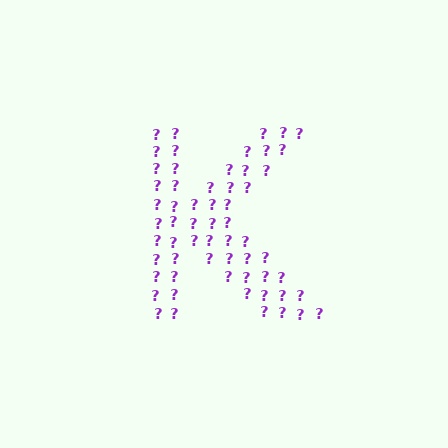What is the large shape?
The large shape is the letter K.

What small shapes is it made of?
It is made of small question marks.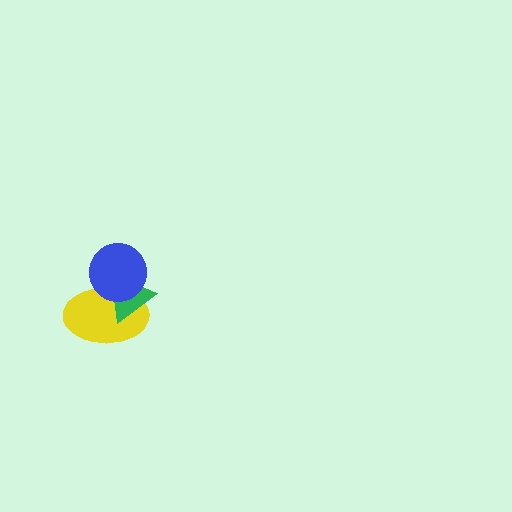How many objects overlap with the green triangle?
2 objects overlap with the green triangle.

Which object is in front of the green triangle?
The blue circle is in front of the green triangle.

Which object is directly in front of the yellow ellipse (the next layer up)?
The green triangle is directly in front of the yellow ellipse.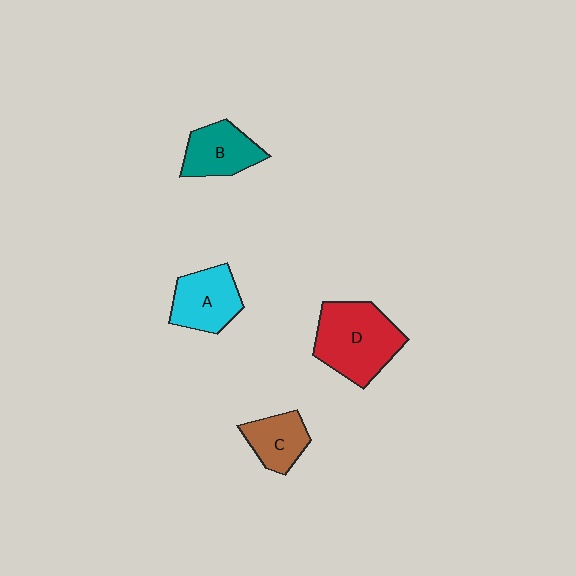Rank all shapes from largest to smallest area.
From largest to smallest: D (red), A (cyan), B (teal), C (brown).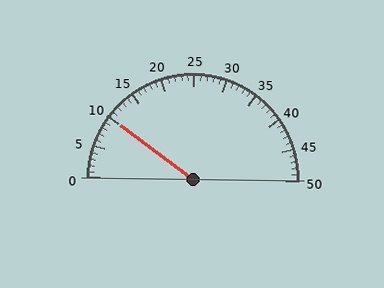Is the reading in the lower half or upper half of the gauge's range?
The reading is in the lower half of the range (0 to 50).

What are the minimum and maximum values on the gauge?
The gauge ranges from 0 to 50.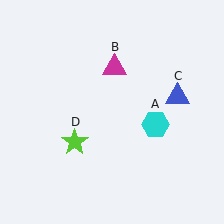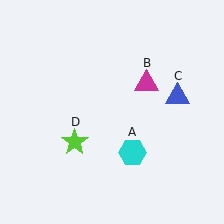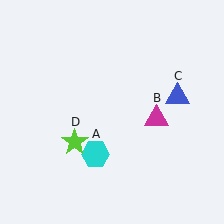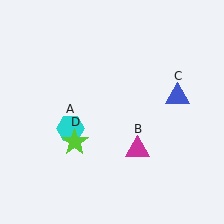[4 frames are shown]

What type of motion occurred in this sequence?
The cyan hexagon (object A), magenta triangle (object B) rotated clockwise around the center of the scene.